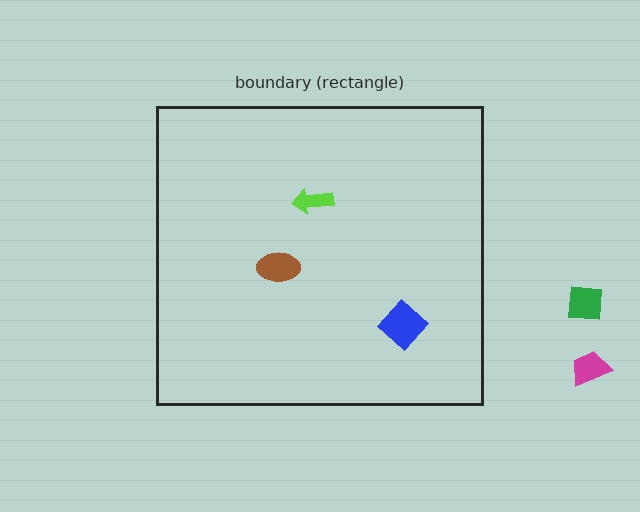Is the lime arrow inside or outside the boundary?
Inside.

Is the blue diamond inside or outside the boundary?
Inside.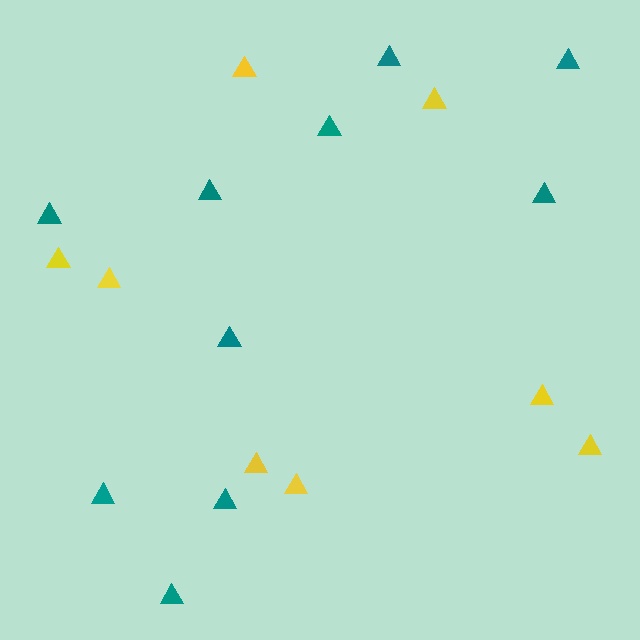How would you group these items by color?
There are 2 groups: one group of teal triangles (10) and one group of yellow triangles (8).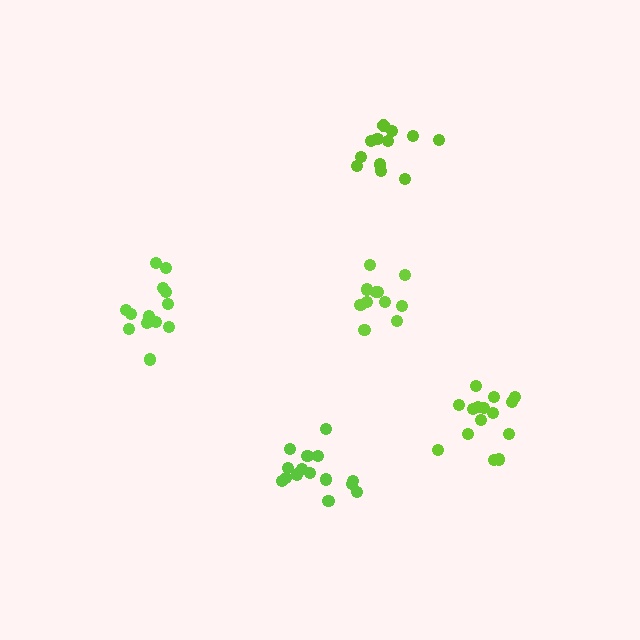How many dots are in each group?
Group 1: 15 dots, Group 2: 12 dots, Group 3: 15 dots, Group 4: 13 dots, Group 5: 11 dots (66 total).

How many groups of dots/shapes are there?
There are 5 groups.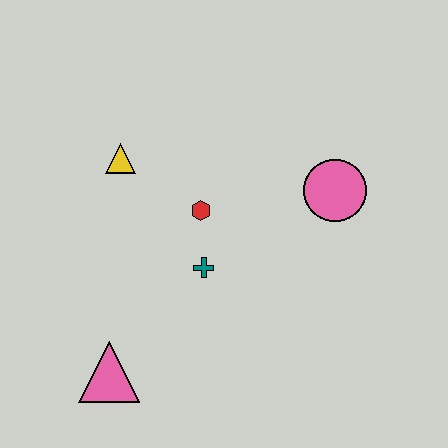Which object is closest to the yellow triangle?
The red hexagon is closest to the yellow triangle.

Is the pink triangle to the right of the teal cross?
No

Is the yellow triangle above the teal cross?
Yes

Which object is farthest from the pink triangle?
The pink circle is farthest from the pink triangle.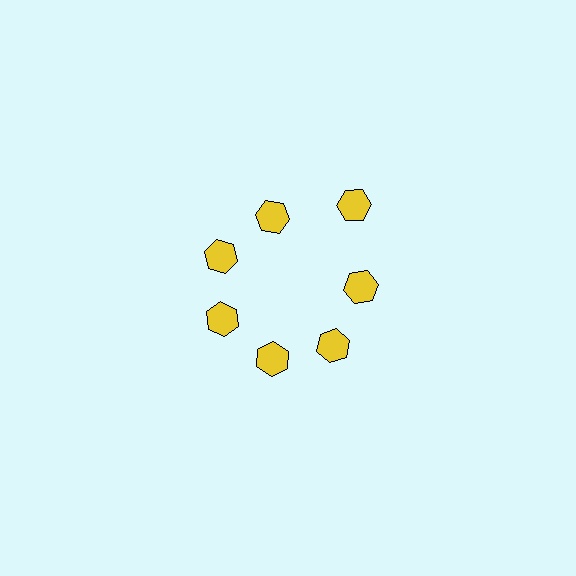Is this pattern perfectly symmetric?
No. The 7 yellow hexagons are arranged in a ring, but one element near the 1 o'clock position is pushed outward from the center, breaking the 7-fold rotational symmetry.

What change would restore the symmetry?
The symmetry would be restored by moving it inward, back onto the ring so that all 7 hexagons sit at equal angles and equal distance from the center.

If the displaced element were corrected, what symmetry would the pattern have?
It would have 7-fold rotational symmetry — the pattern would map onto itself every 51 degrees.